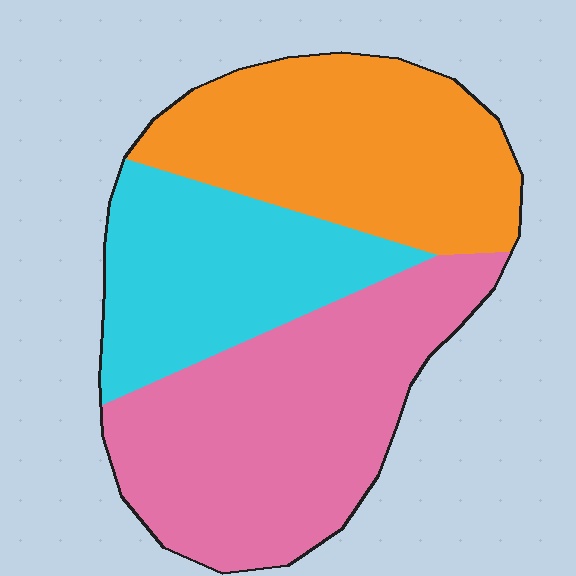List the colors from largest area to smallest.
From largest to smallest: pink, orange, cyan.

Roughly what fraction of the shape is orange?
Orange covers around 35% of the shape.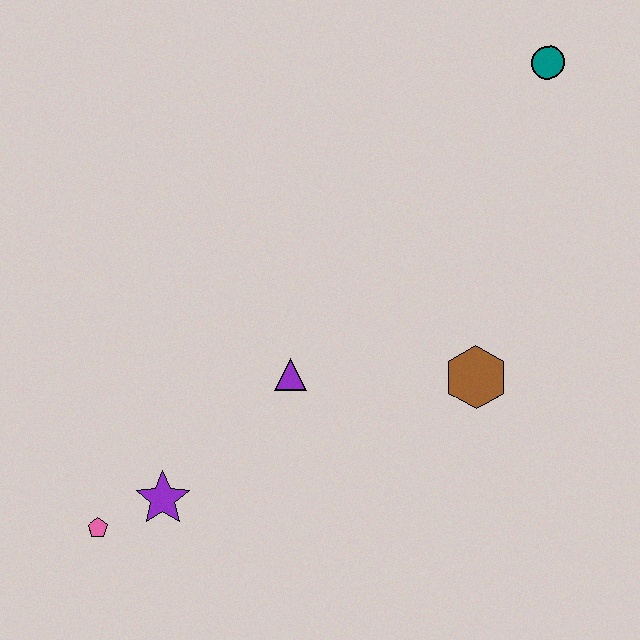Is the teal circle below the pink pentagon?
No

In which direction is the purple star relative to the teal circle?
The purple star is below the teal circle.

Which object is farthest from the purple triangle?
The teal circle is farthest from the purple triangle.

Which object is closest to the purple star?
The pink pentagon is closest to the purple star.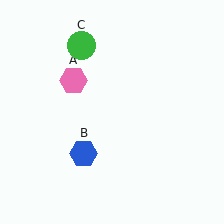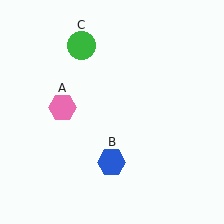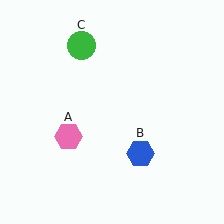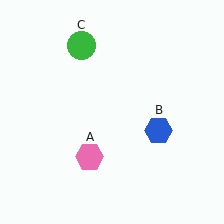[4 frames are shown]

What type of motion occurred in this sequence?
The pink hexagon (object A), blue hexagon (object B) rotated counterclockwise around the center of the scene.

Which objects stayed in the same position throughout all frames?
Green circle (object C) remained stationary.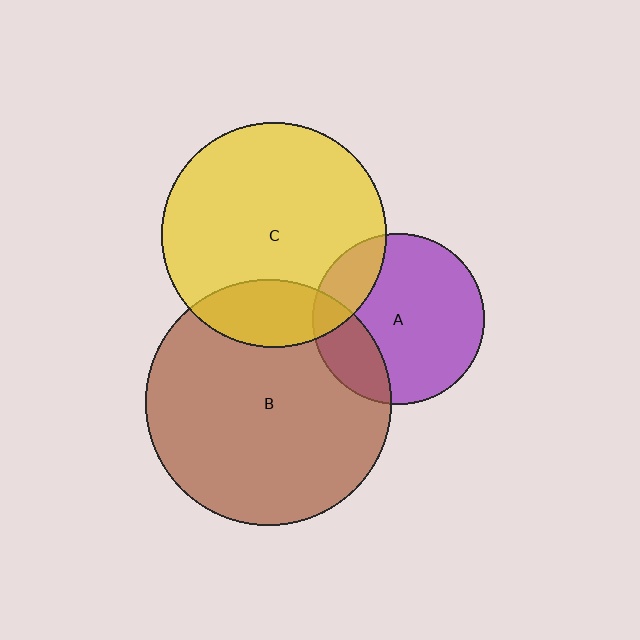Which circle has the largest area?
Circle B (brown).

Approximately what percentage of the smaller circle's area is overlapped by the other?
Approximately 20%.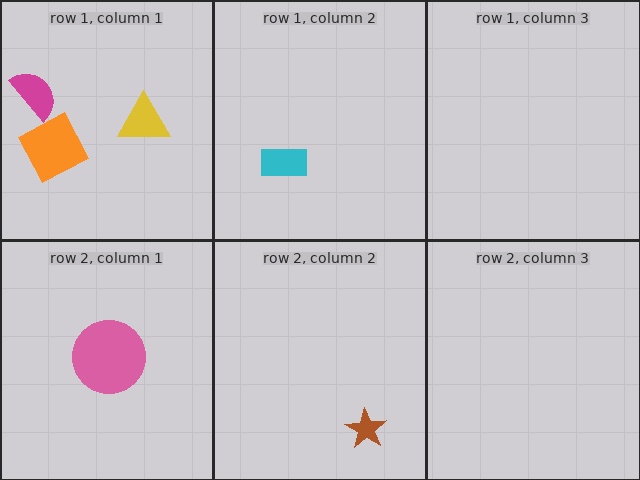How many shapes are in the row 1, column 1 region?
3.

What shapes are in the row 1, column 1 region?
The yellow triangle, the orange square, the magenta semicircle.